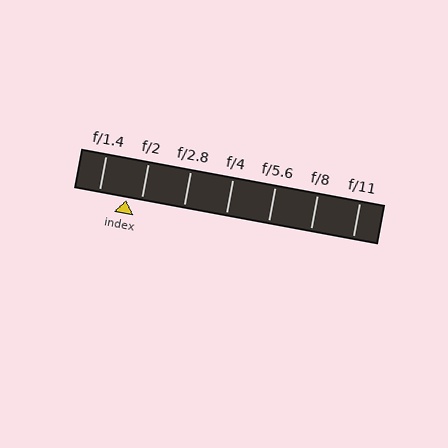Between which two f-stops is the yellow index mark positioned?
The index mark is between f/1.4 and f/2.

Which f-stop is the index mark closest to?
The index mark is closest to f/2.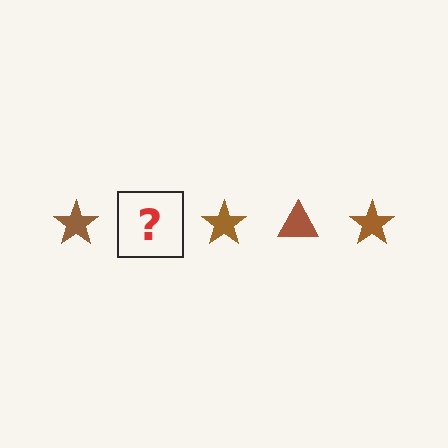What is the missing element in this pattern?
The missing element is a brown triangle.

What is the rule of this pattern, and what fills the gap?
The rule is that the pattern cycles through star, triangle shapes in brown. The gap should be filled with a brown triangle.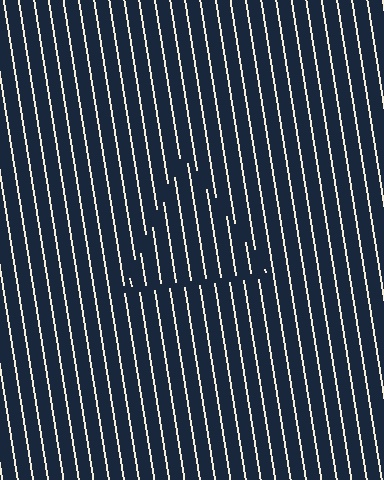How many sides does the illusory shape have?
3 sides — the line-ends trace a triangle.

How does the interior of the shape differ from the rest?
The interior of the shape contains the same grating, shifted by half a period — the contour is defined by the phase discontinuity where line-ends from the inner and outer gratings abut.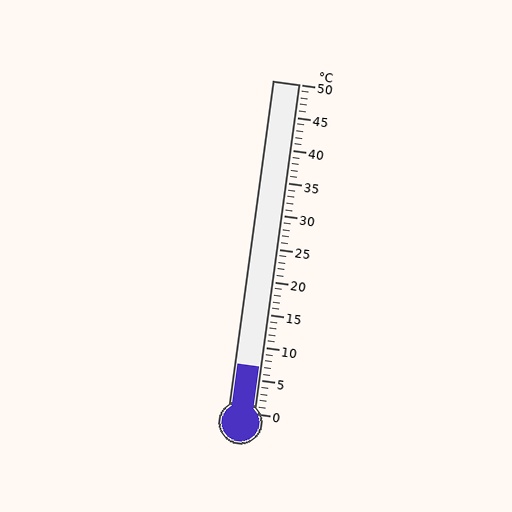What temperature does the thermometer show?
The thermometer shows approximately 7°C.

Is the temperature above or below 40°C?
The temperature is below 40°C.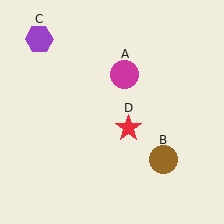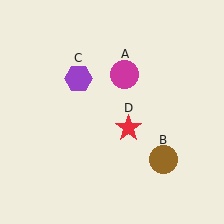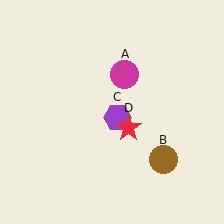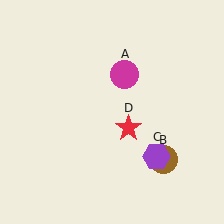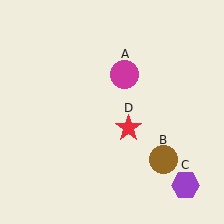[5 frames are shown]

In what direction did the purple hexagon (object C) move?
The purple hexagon (object C) moved down and to the right.